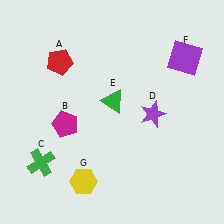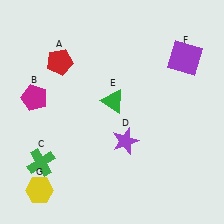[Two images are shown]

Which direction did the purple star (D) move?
The purple star (D) moved left.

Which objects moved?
The objects that moved are: the magenta pentagon (B), the purple star (D), the yellow hexagon (G).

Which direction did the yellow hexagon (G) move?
The yellow hexagon (G) moved left.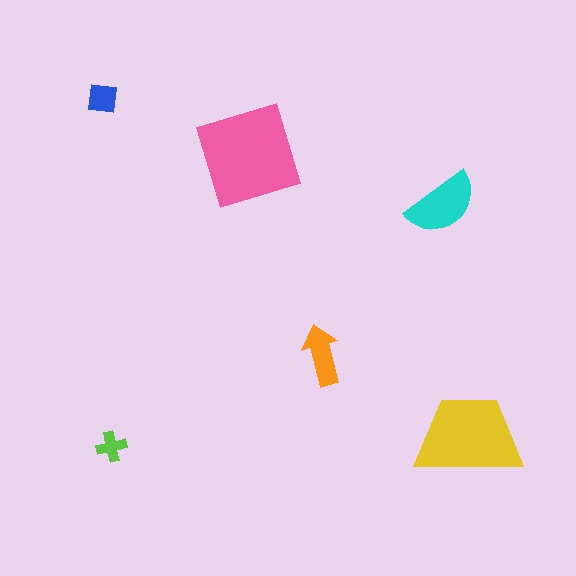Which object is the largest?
The pink square.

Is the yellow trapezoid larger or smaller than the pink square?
Smaller.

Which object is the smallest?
The lime cross.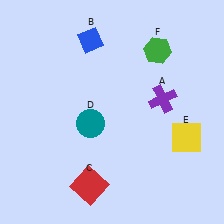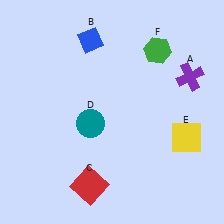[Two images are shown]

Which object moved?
The purple cross (A) moved right.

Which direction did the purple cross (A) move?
The purple cross (A) moved right.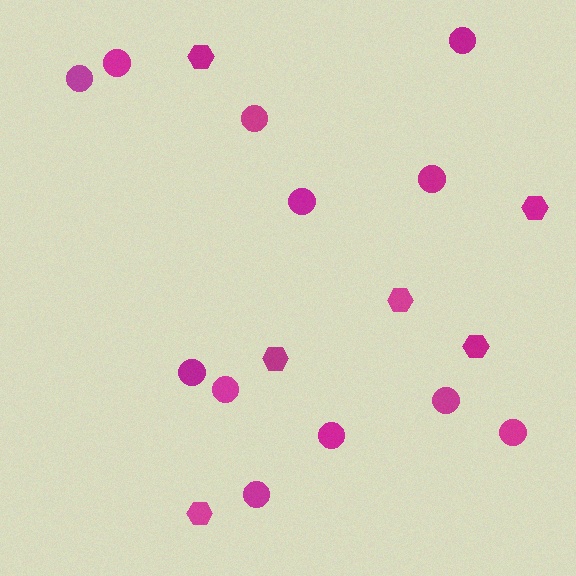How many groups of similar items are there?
There are 2 groups: one group of hexagons (6) and one group of circles (12).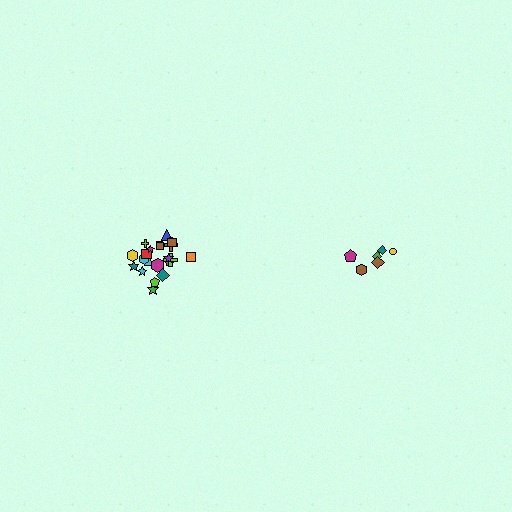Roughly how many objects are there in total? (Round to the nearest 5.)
Roughly 30 objects in total.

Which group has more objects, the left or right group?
The left group.